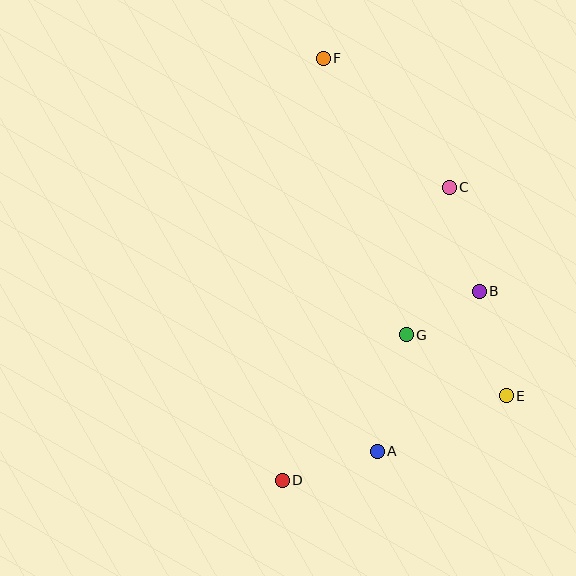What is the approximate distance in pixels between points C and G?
The distance between C and G is approximately 154 pixels.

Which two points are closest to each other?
Points B and G are closest to each other.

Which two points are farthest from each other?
Points D and F are farthest from each other.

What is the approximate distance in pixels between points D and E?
The distance between D and E is approximately 239 pixels.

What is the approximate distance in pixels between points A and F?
The distance between A and F is approximately 397 pixels.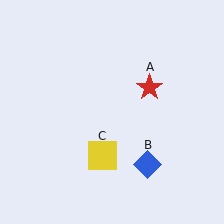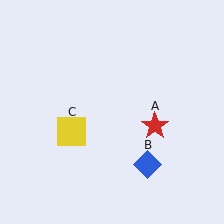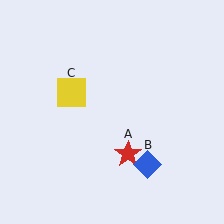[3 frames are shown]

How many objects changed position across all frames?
2 objects changed position: red star (object A), yellow square (object C).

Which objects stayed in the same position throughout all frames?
Blue diamond (object B) remained stationary.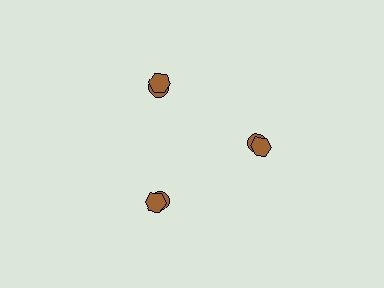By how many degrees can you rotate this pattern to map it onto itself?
The pattern maps onto itself every 120 degrees of rotation.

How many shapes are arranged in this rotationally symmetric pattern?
There are 6 shapes, arranged in 3 groups of 2.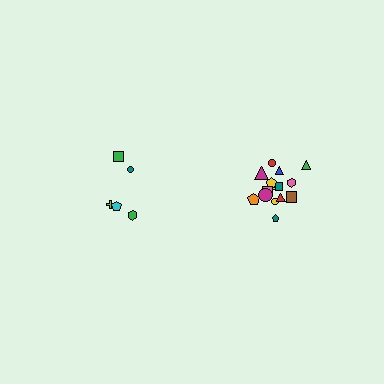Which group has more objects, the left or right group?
The right group.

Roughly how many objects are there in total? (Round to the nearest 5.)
Roughly 20 objects in total.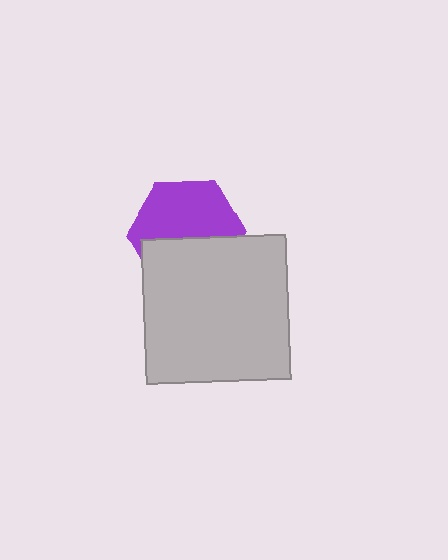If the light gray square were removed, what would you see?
You would see the complete purple hexagon.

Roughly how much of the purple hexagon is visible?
About half of it is visible (roughly 55%).